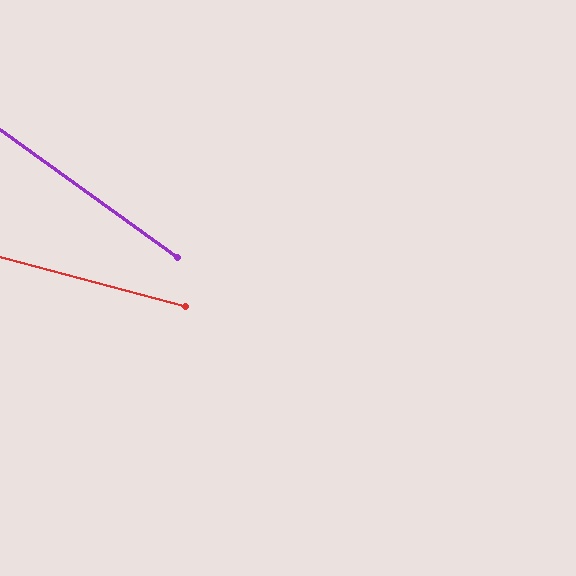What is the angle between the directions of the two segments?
Approximately 21 degrees.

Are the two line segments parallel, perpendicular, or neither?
Neither parallel nor perpendicular — they differ by about 21°.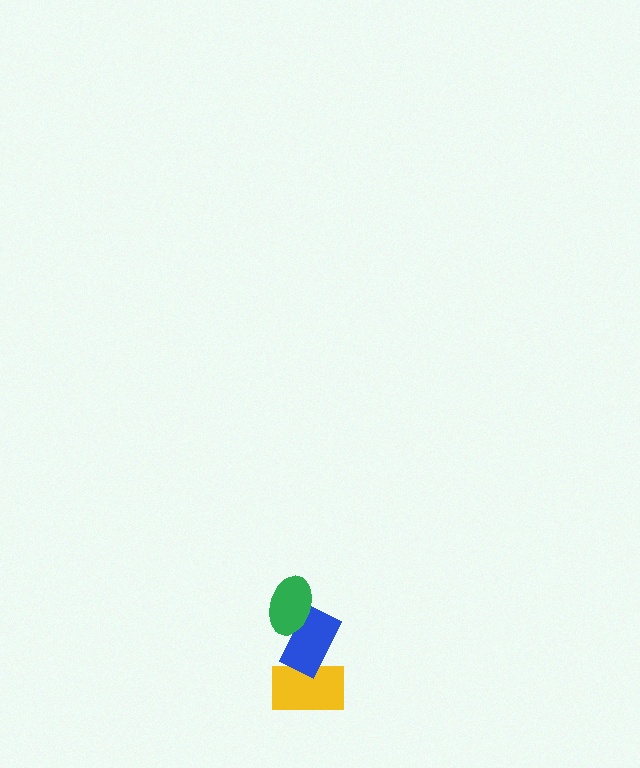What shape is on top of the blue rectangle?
The green ellipse is on top of the blue rectangle.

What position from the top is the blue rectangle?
The blue rectangle is 2nd from the top.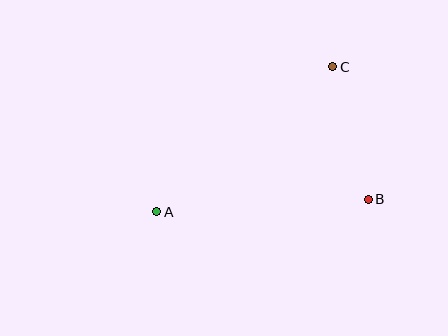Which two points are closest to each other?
Points B and C are closest to each other.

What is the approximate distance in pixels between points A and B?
The distance between A and B is approximately 212 pixels.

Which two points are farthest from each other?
Points A and C are farthest from each other.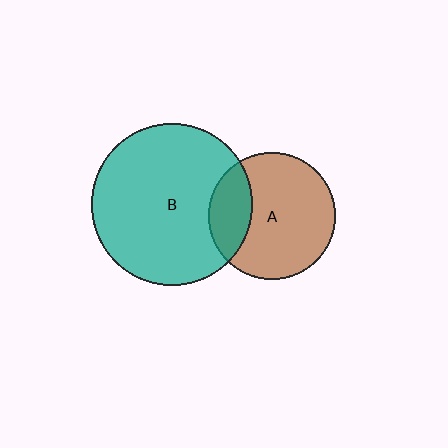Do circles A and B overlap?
Yes.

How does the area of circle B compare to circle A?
Approximately 1.6 times.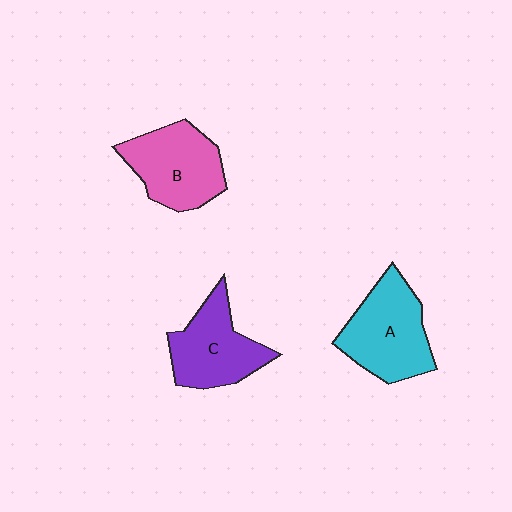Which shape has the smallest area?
Shape C (purple).